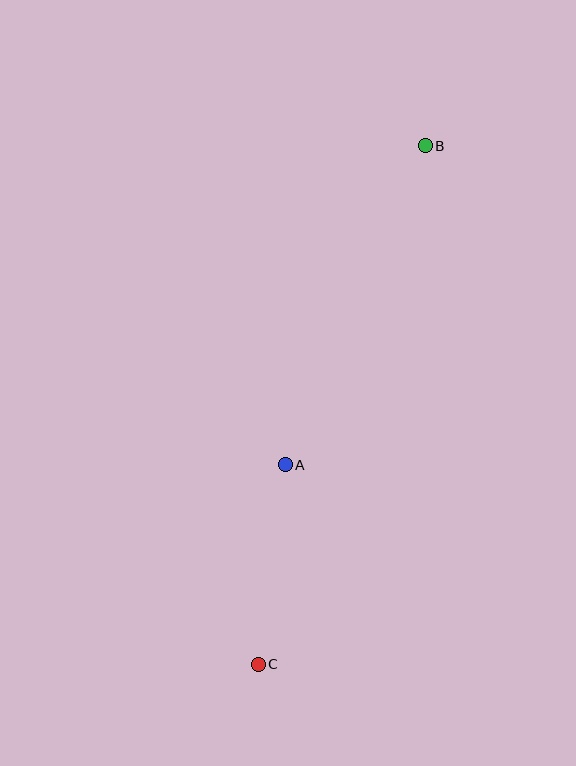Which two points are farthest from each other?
Points B and C are farthest from each other.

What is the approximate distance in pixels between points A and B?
The distance between A and B is approximately 348 pixels.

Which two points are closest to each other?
Points A and C are closest to each other.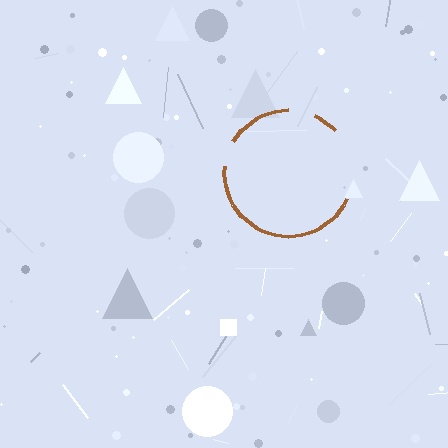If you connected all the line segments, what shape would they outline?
They would outline a circle.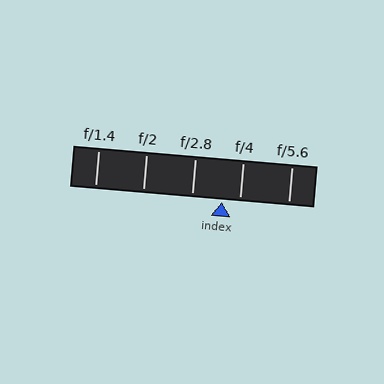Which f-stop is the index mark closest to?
The index mark is closest to f/4.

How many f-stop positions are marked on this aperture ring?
There are 5 f-stop positions marked.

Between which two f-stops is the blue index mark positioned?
The index mark is between f/2.8 and f/4.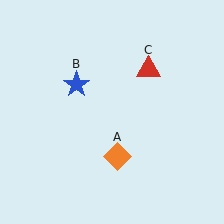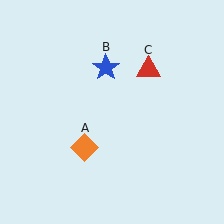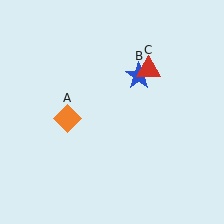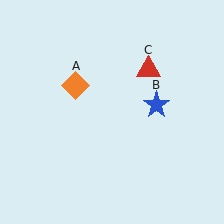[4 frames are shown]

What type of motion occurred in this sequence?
The orange diamond (object A), blue star (object B) rotated clockwise around the center of the scene.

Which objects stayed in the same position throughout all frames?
Red triangle (object C) remained stationary.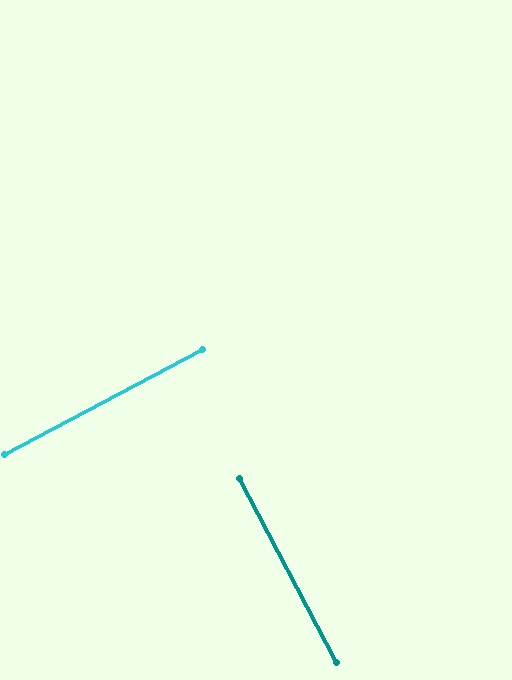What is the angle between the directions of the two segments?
Approximately 90 degrees.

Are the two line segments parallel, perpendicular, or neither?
Perpendicular — they meet at approximately 90°.